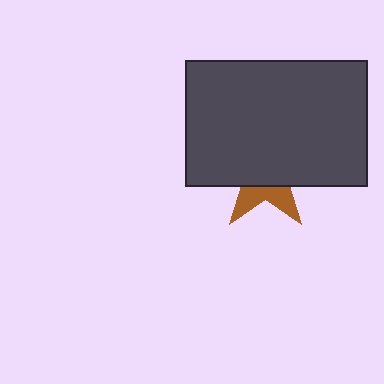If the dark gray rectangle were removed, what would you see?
You would see the complete brown star.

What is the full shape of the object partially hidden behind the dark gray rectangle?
The partially hidden object is a brown star.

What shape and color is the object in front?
The object in front is a dark gray rectangle.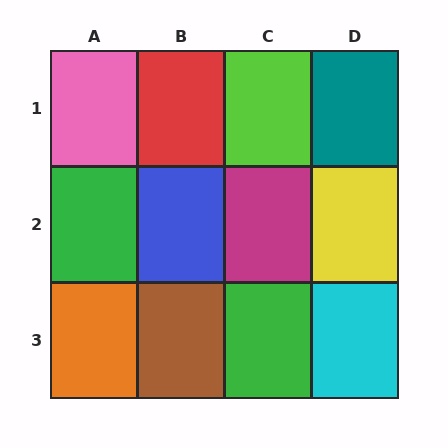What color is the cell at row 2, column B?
Blue.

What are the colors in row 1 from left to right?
Pink, red, lime, teal.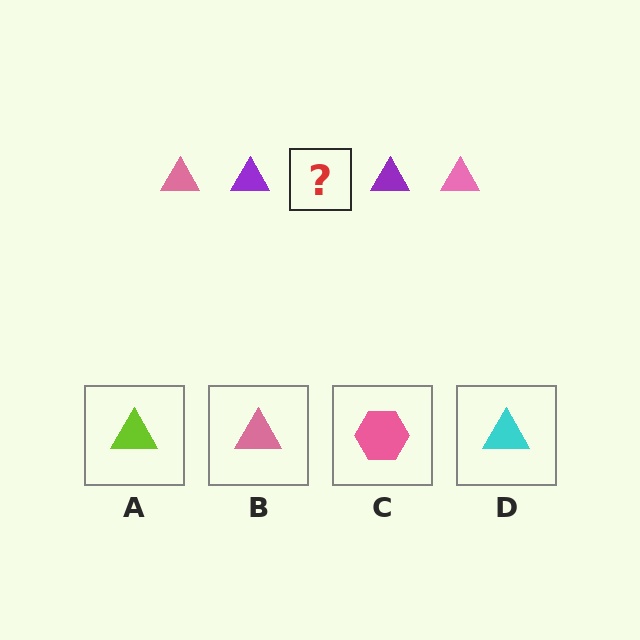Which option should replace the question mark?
Option B.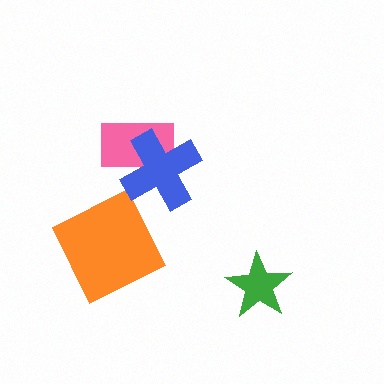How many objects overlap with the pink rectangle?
1 object overlaps with the pink rectangle.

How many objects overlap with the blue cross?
1 object overlaps with the blue cross.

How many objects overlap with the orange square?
0 objects overlap with the orange square.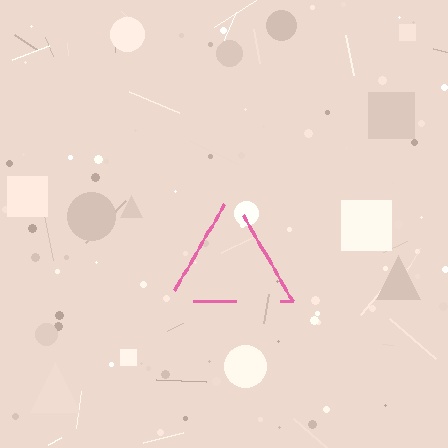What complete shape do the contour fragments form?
The contour fragments form a triangle.